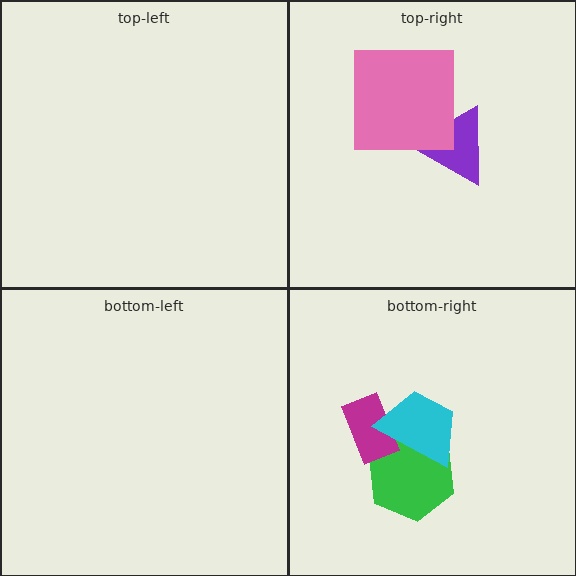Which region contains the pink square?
The top-right region.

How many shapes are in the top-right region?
2.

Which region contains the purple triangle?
The top-right region.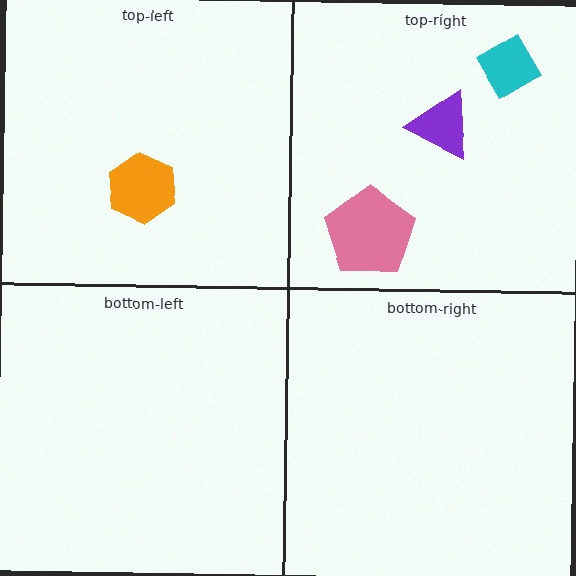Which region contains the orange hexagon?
The top-left region.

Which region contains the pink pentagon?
The top-right region.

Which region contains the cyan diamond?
The top-right region.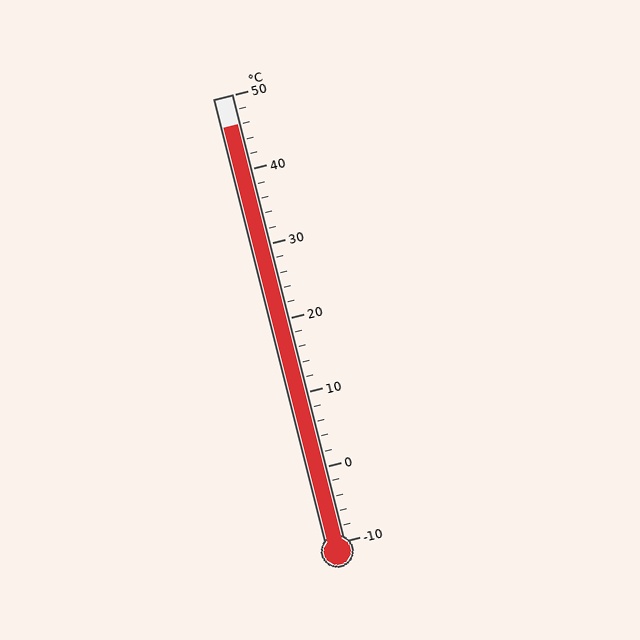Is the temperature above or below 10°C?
The temperature is above 10°C.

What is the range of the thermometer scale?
The thermometer scale ranges from -10°C to 50°C.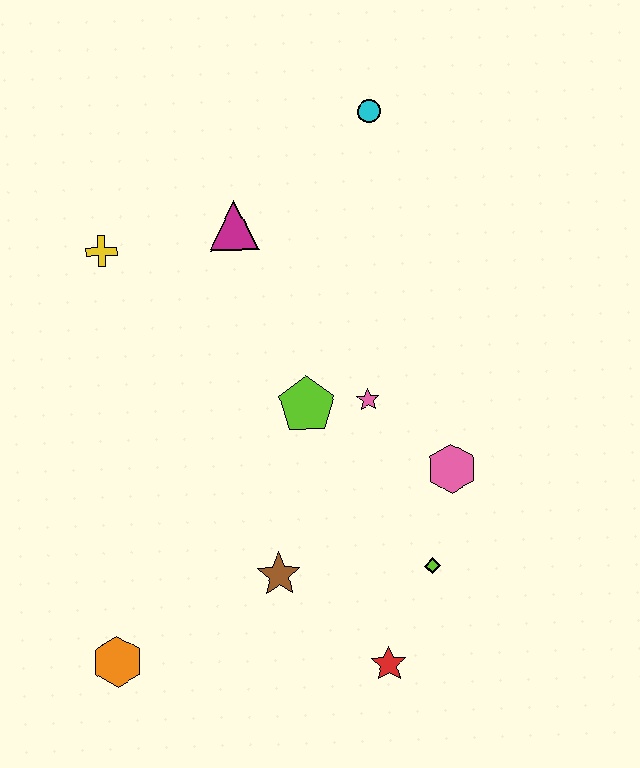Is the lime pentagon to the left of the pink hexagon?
Yes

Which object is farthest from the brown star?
The cyan circle is farthest from the brown star.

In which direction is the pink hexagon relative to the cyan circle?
The pink hexagon is below the cyan circle.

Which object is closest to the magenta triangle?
The yellow cross is closest to the magenta triangle.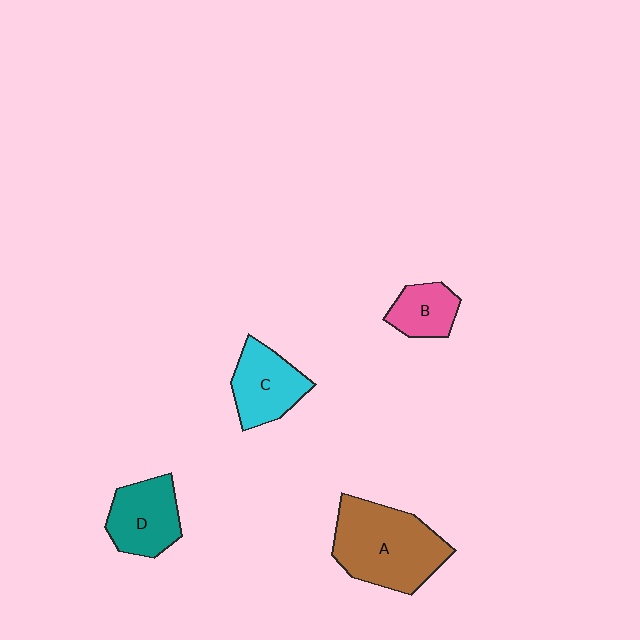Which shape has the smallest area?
Shape B (pink).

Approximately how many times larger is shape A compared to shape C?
Approximately 1.7 times.